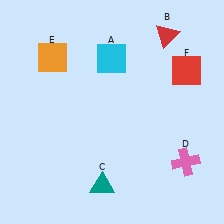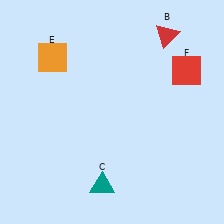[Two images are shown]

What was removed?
The cyan square (A), the pink cross (D) were removed in Image 2.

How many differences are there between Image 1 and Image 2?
There are 2 differences between the two images.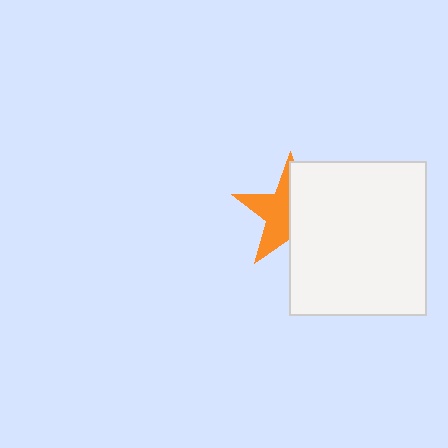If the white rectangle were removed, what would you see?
You would see the complete orange star.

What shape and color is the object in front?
The object in front is a white rectangle.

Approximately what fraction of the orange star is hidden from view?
Roughly 51% of the orange star is hidden behind the white rectangle.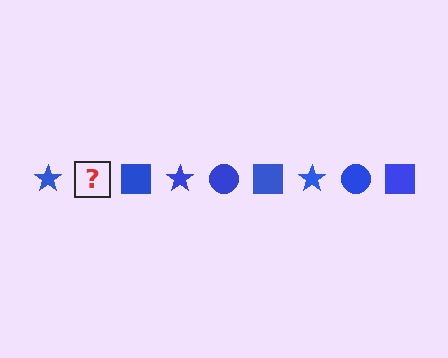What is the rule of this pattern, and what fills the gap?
The rule is that the pattern cycles through star, circle, square shapes in blue. The gap should be filled with a blue circle.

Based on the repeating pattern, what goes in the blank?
The blank should be a blue circle.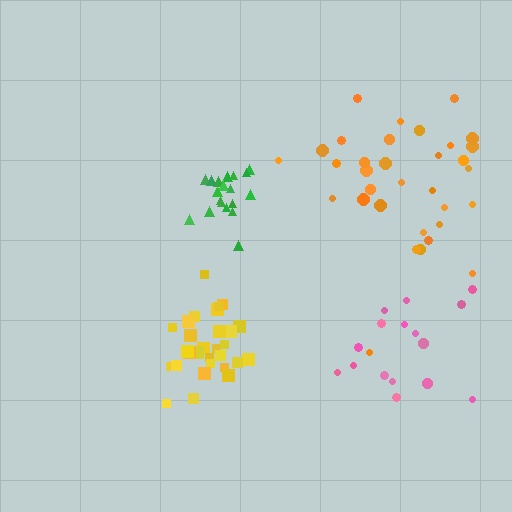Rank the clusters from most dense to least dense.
yellow, green, pink, orange.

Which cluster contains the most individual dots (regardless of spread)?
Orange (34).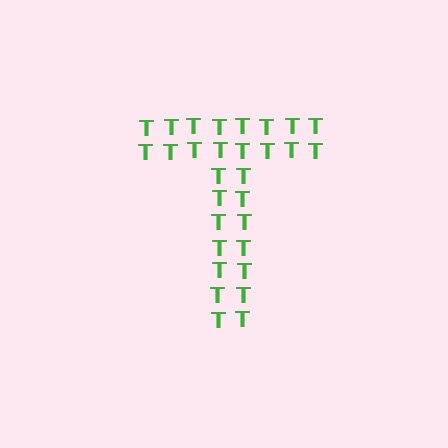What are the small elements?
The small elements are letter T's.